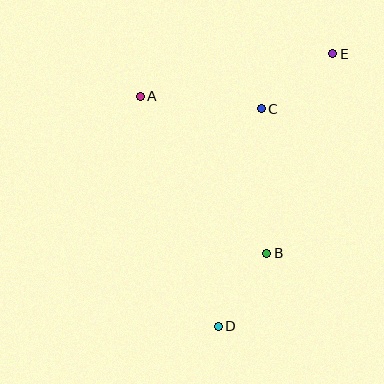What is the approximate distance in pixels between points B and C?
The distance between B and C is approximately 144 pixels.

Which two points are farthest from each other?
Points D and E are farthest from each other.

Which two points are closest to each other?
Points B and D are closest to each other.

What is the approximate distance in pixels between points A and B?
The distance between A and B is approximately 202 pixels.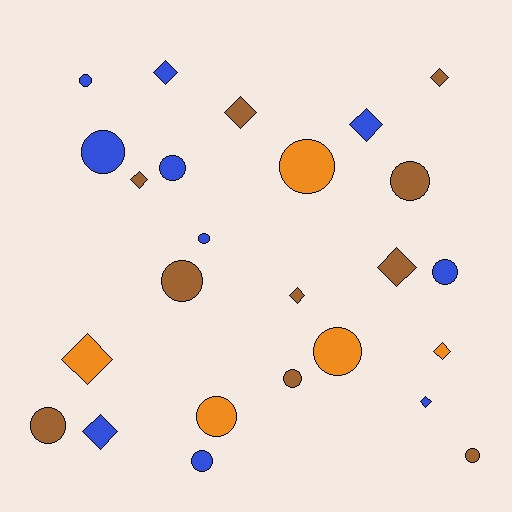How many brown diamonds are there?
There are 5 brown diamonds.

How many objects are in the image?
There are 25 objects.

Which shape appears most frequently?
Circle, with 14 objects.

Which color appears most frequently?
Brown, with 10 objects.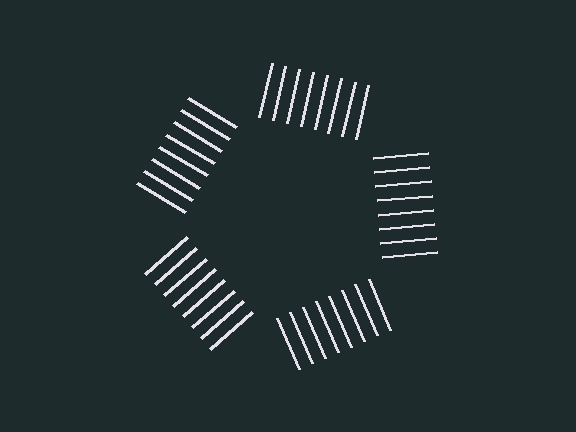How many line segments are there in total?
40 — 8 along each of the 5 edges.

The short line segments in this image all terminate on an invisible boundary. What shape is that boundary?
An illusory pentagon — the line segments terminate on its edges but no continuous stroke is drawn.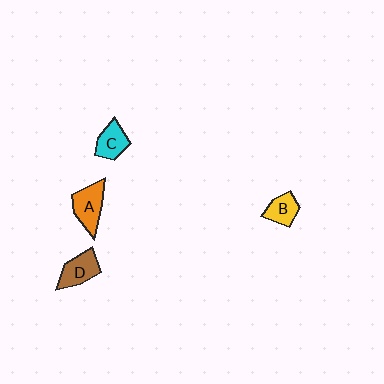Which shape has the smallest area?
Shape B (yellow).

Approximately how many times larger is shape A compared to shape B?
Approximately 1.4 times.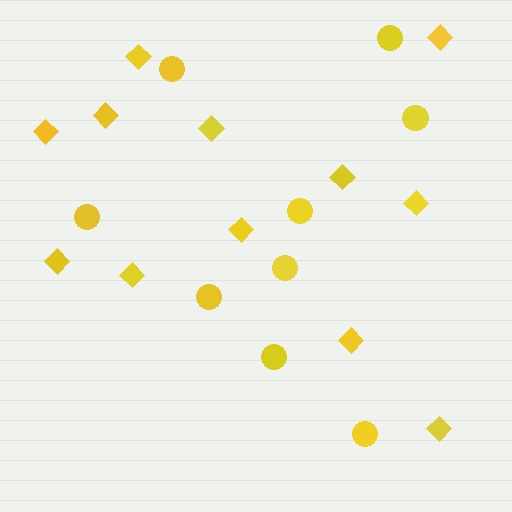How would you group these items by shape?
There are 2 groups: one group of diamonds (12) and one group of circles (9).